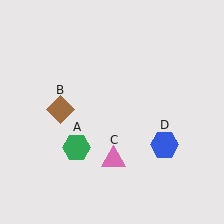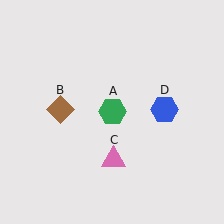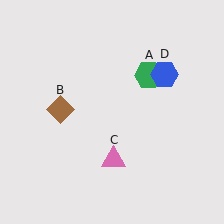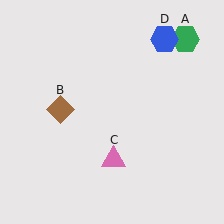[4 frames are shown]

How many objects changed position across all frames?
2 objects changed position: green hexagon (object A), blue hexagon (object D).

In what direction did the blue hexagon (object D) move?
The blue hexagon (object D) moved up.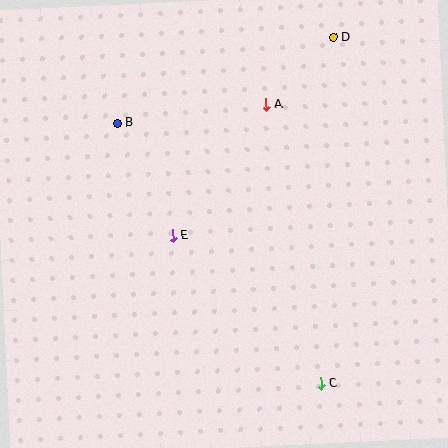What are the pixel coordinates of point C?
Point C is at (321, 383).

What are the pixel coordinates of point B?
Point B is at (117, 123).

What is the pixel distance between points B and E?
The distance between B and E is 126 pixels.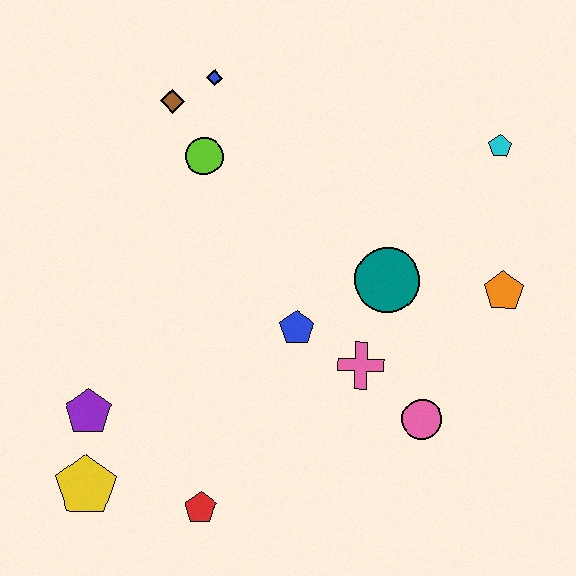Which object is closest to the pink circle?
The pink cross is closest to the pink circle.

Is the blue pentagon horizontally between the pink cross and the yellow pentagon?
Yes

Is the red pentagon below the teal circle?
Yes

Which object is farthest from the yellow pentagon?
The cyan pentagon is farthest from the yellow pentagon.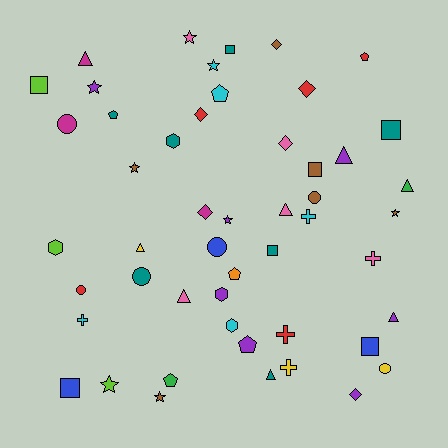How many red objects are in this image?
There are 5 red objects.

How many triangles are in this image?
There are 8 triangles.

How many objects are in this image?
There are 50 objects.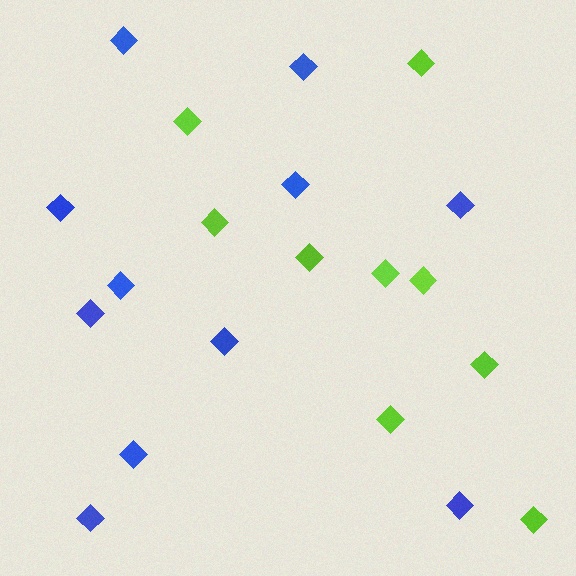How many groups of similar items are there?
There are 2 groups: one group of blue diamonds (11) and one group of lime diamonds (9).